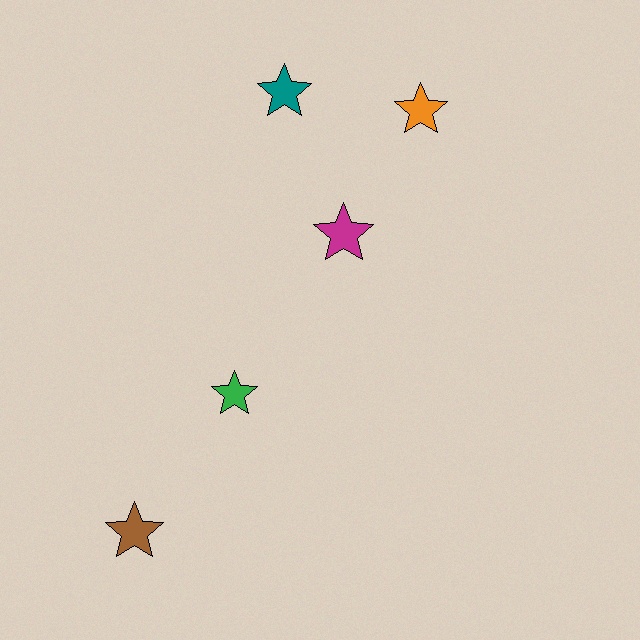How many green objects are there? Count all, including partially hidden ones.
There is 1 green object.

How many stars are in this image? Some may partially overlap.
There are 5 stars.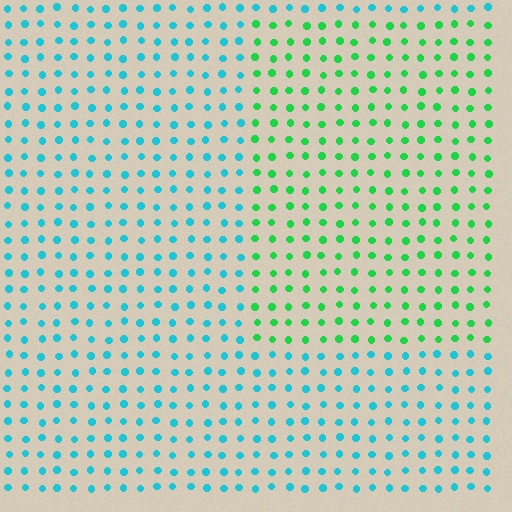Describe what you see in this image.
The image is filled with small cyan elements in a uniform arrangement. A rectangle-shaped region is visible where the elements are tinted to a slightly different hue, forming a subtle color boundary.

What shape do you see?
I see a rectangle.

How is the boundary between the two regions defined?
The boundary is defined purely by a slight shift in hue (about 52 degrees). Spacing, size, and orientation are identical on both sides.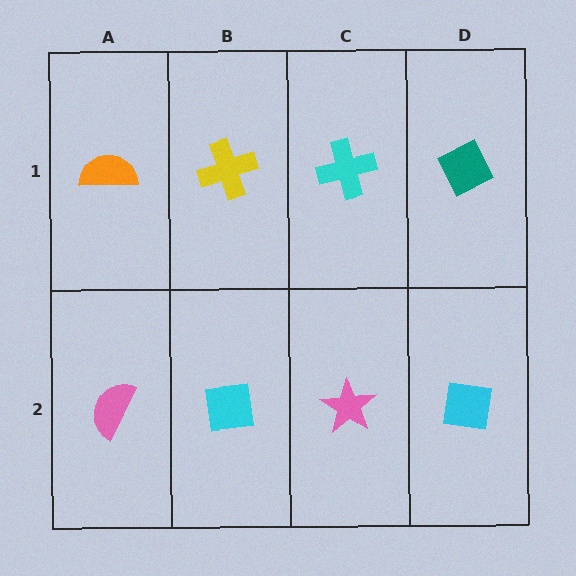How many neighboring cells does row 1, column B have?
3.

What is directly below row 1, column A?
A pink semicircle.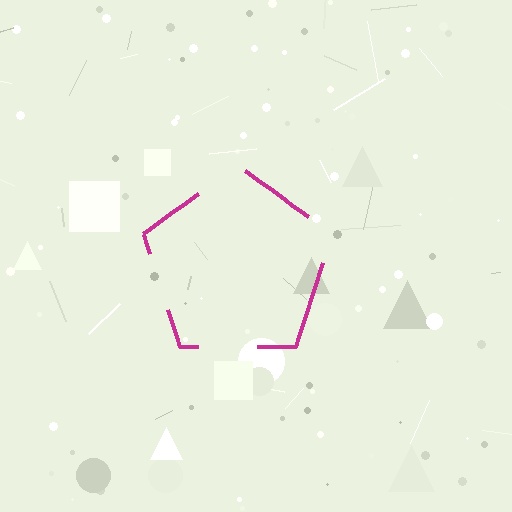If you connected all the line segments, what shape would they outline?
They would outline a pentagon.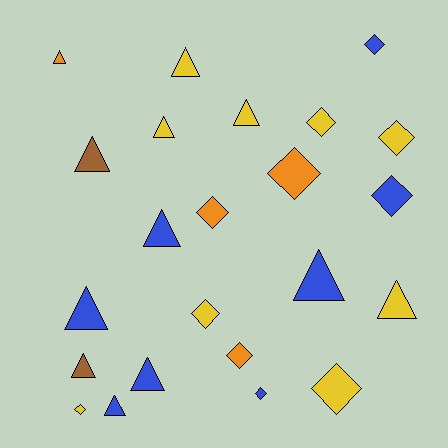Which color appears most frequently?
Yellow, with 9 objects.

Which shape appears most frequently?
Triangle, with 12 objects.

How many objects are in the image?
There are 23 objects.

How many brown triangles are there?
There are 2 brown triangles.